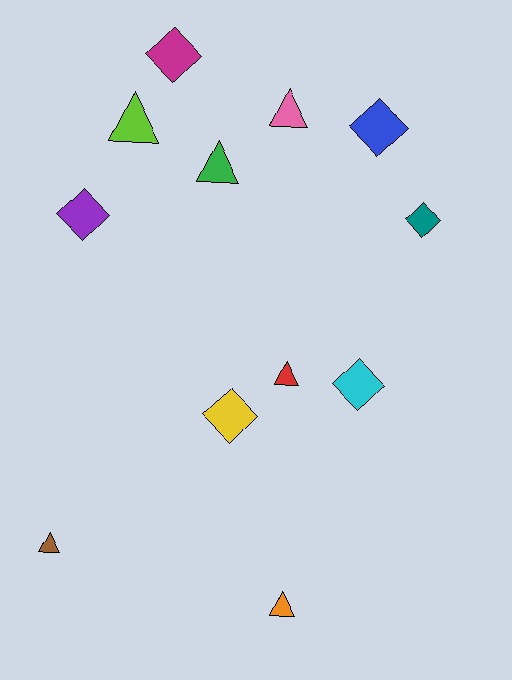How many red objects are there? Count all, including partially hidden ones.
There is 1 red object.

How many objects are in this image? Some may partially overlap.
There are 12 objects.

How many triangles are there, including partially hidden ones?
There are 6 triangles.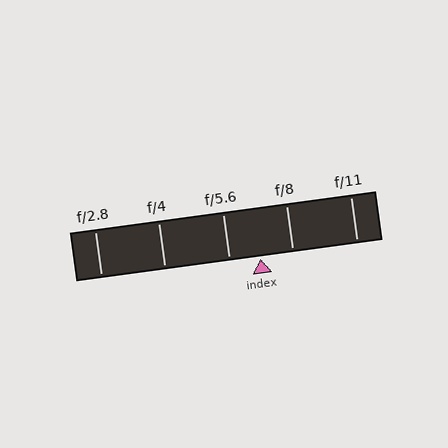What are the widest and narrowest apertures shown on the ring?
The widest aperture shown is f/2.8 and the narrowest is f/11.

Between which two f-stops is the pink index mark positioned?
The index mark is between f/5.6 and f/8.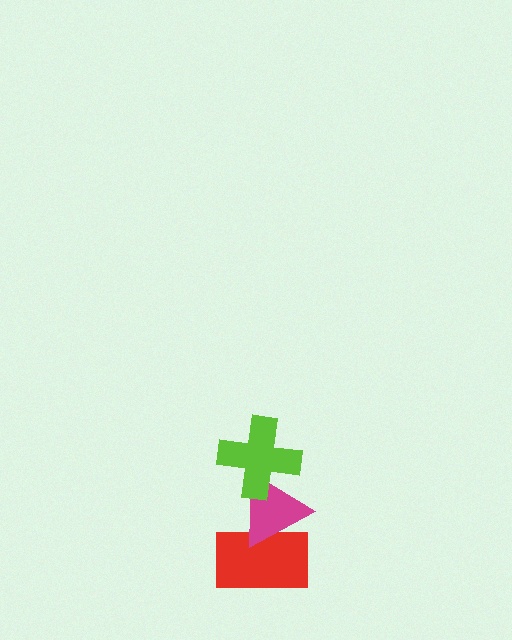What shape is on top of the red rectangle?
The magenta triangle is on top of the red rectangle.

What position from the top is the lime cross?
The lime cross is 1st from the top.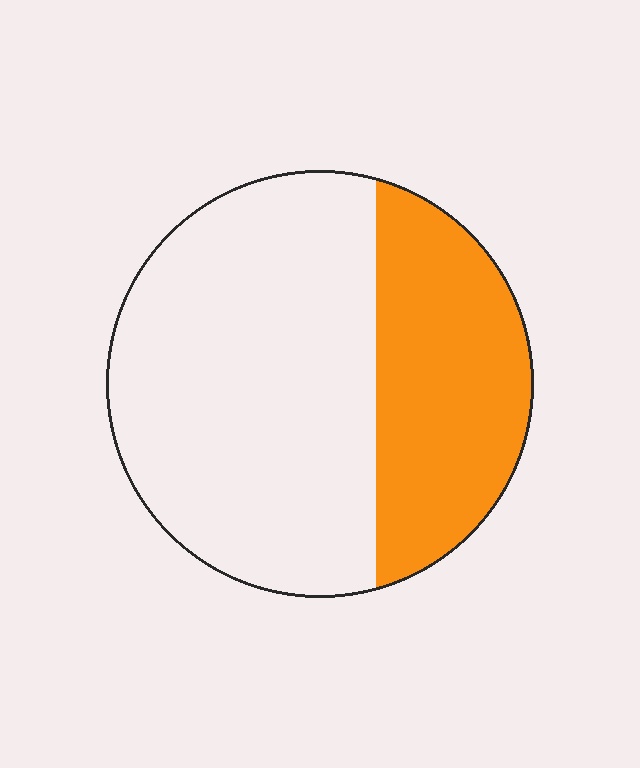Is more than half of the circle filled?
No.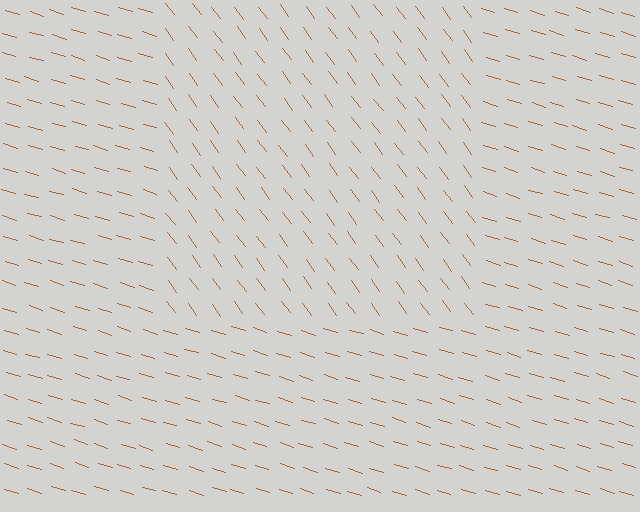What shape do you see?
I see a rectangle.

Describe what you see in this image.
The image is filled with small brown line segments. A rectangle region in the image has lines oriented differently from the surrounding lines, creating a visible texture boundary.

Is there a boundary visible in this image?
Yes, there is a texture boundary formed by a change in line orientation.